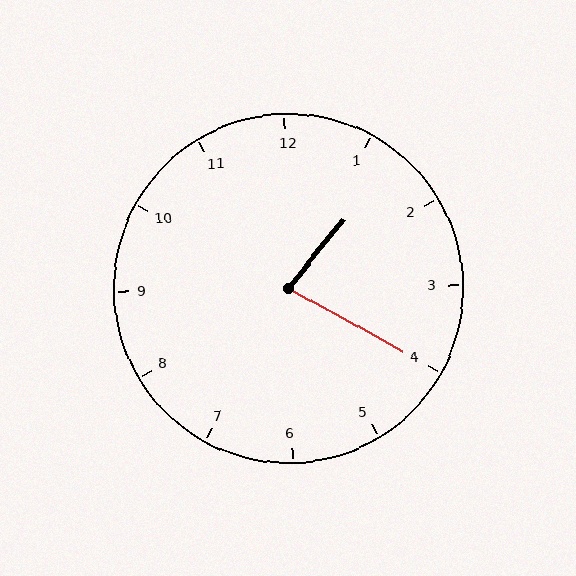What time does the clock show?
1:20.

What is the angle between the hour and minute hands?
Approximately 80 degrees.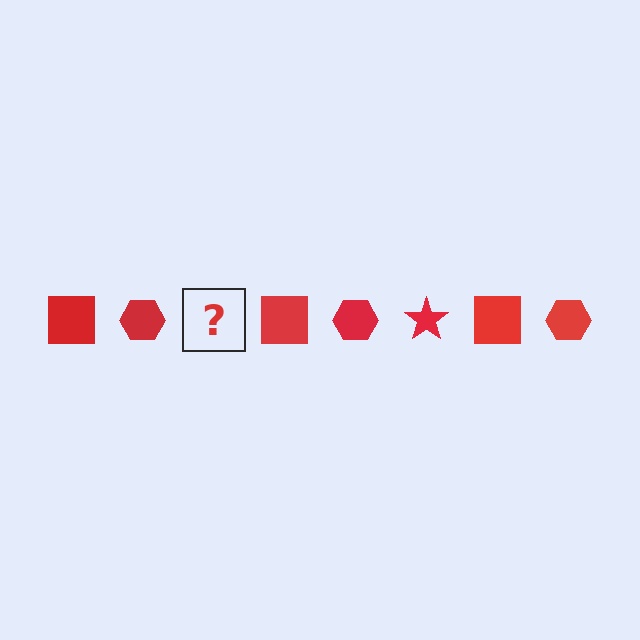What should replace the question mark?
The question mark should be replaced with a red star.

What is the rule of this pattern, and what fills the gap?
The rule is that the pattern cycles through square, hexagon, star shapes in red. The gap should be filled with a red star.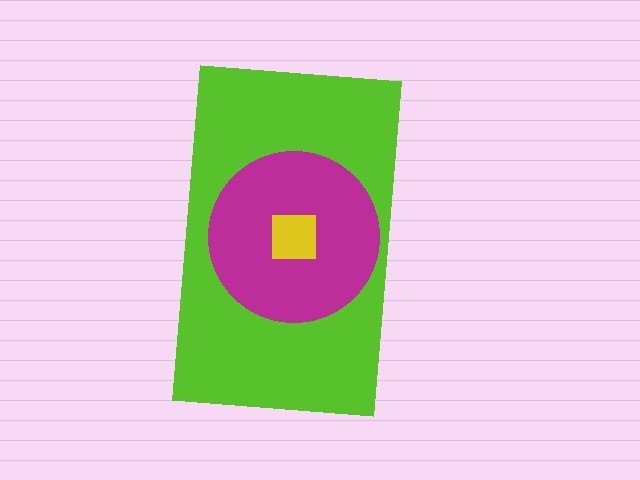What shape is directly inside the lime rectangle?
The magenta circle.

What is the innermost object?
The yellow square.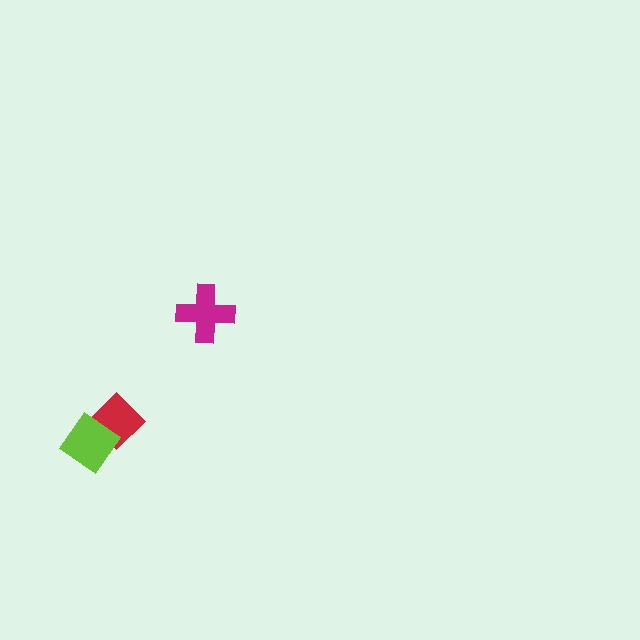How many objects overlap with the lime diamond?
1 object overlaps with the lime diamond.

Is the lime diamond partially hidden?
No, no other shape covers it.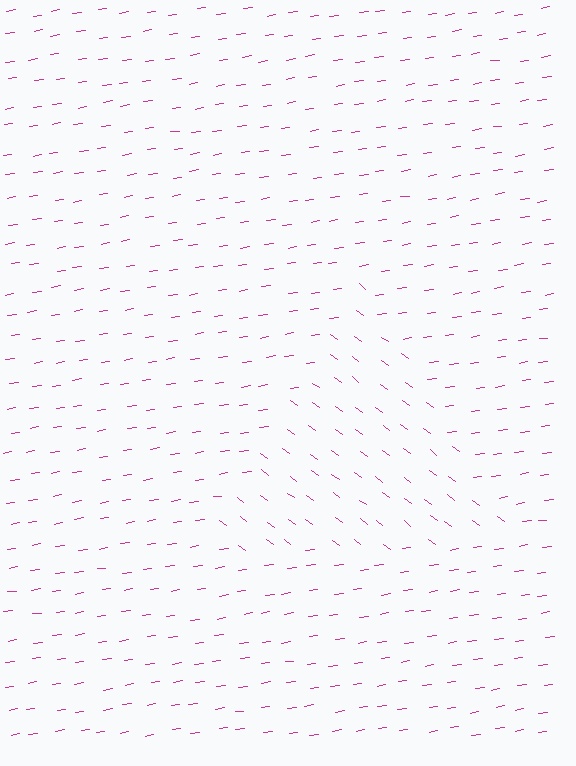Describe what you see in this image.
The image is filled with small magenta line segments. A triangle region in the image has lines oriented differently from the surrounding lines, creating a visible texture boundary.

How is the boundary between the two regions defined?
The boundary is defined purely by a change in line orientation (approximately 45 degrees difference). All lines are the same color and thickness.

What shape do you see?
I see a triangle.